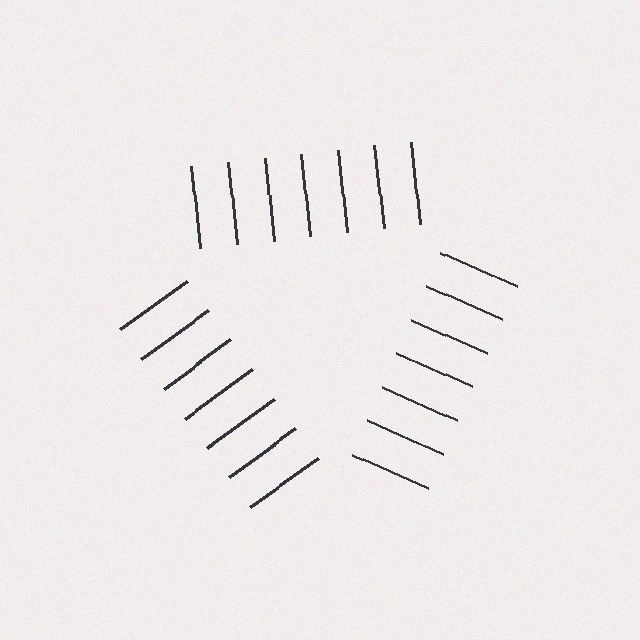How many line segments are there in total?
21 — 7 along each of the 3 edges.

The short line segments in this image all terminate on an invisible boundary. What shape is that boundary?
An illusory triangle — the line segments terminate on its edges but no continuous stroke is drawn.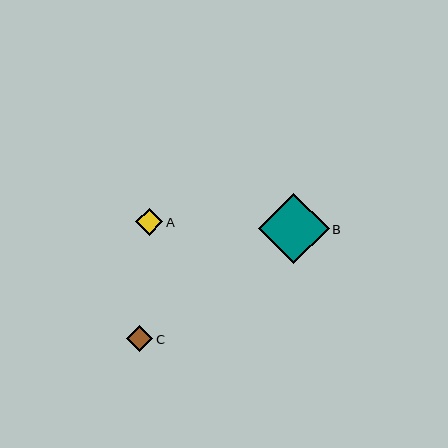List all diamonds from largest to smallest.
From largest to smallest: B, A, C.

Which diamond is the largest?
Diamond B is the largest with a size of approximately 70 pixels.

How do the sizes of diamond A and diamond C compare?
Diamond A and diamond C are approximately the same size.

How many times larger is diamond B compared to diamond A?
Diamond B is approximately 2.6 times the size of diamond A.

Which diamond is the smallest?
Diamond C is the smallest with a size of approximately 26 pixels.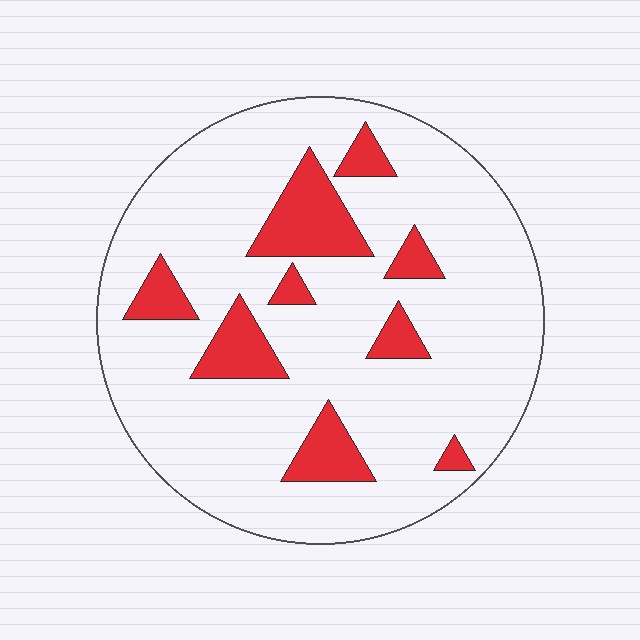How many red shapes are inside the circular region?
9.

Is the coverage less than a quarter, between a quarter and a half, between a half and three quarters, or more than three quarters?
Less than a quarter.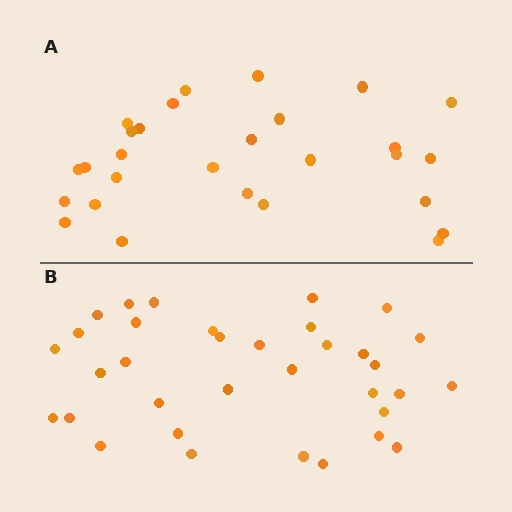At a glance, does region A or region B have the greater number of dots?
Region B (the bottom region) has more dots.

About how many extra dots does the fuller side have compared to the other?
Region B has about 6 more dots than region A.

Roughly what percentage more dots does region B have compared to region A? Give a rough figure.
About 20% more.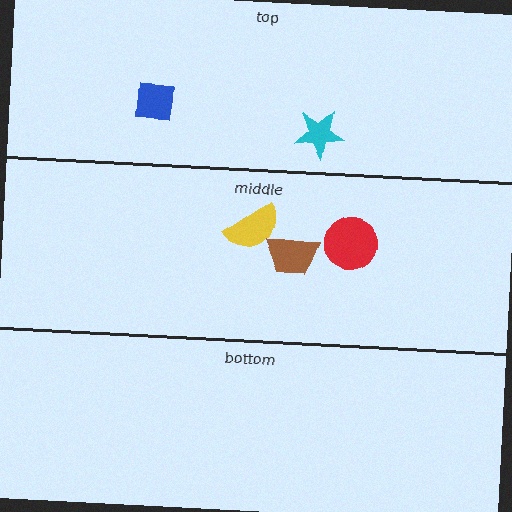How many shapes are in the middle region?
3.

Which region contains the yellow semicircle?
The middle region.